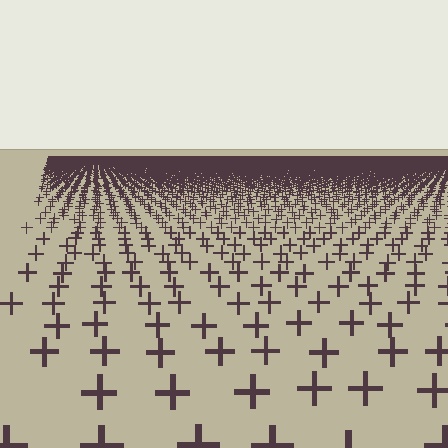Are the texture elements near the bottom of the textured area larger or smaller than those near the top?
Larger. Near the bottom, elements are closer to the viewer and appear at a bigger on-screen size.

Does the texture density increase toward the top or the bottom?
Density increases toward the top.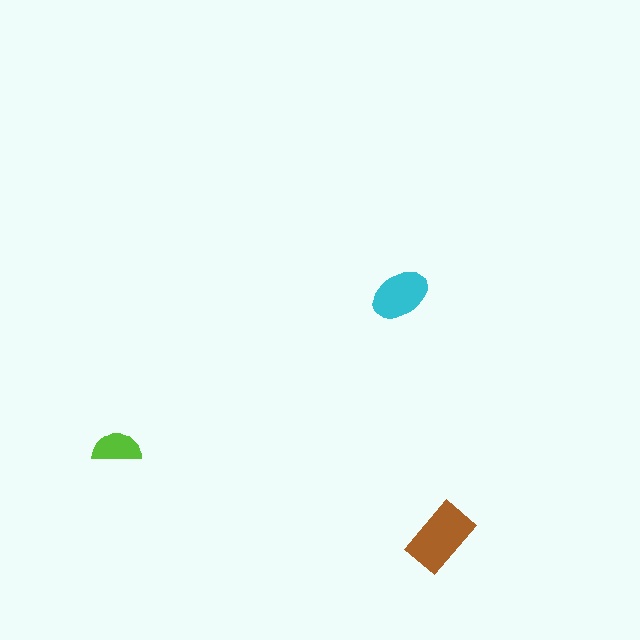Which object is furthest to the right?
The brown rectangle is rightmost.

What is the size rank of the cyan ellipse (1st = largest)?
2nd.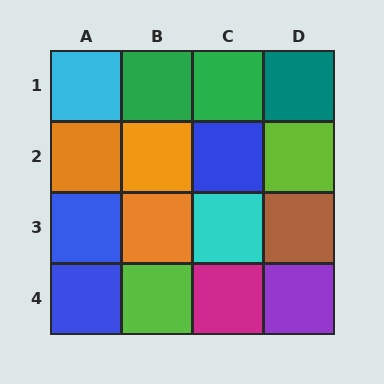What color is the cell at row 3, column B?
Orange.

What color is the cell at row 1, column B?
Green.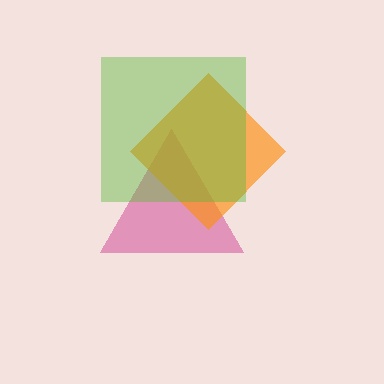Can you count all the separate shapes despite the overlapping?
Yes, there are 3 separate shapes.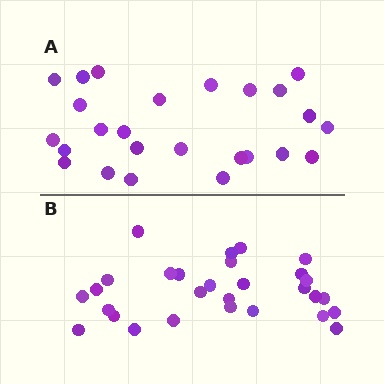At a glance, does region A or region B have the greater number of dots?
Region B (the bottom region) has more dots.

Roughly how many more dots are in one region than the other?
Region B has about 4 more dots than region A.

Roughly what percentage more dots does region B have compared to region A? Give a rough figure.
About 15% more.